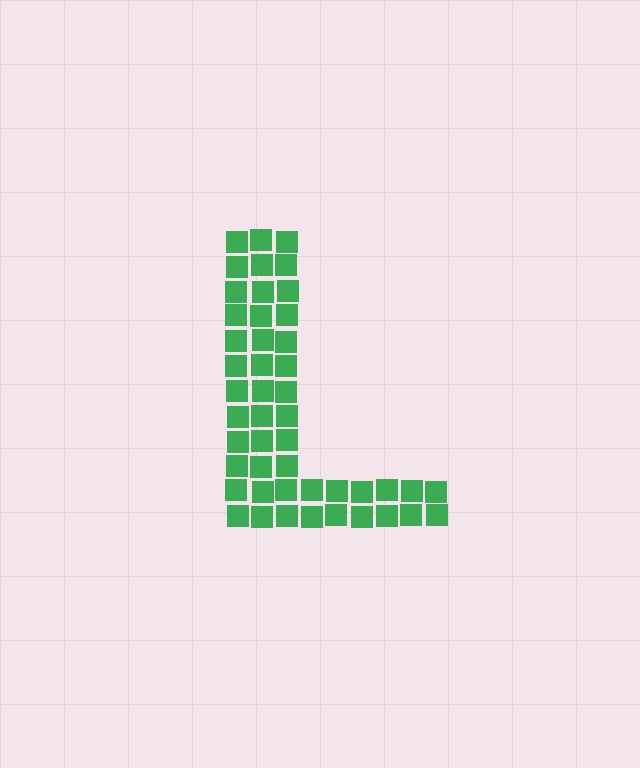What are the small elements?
The small elements are squares.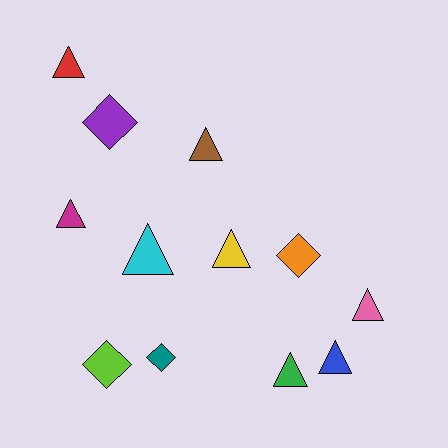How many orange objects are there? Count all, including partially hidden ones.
There is 1 orange object.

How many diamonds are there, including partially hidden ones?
There are 4 diamonds.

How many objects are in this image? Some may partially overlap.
There are 12 objects.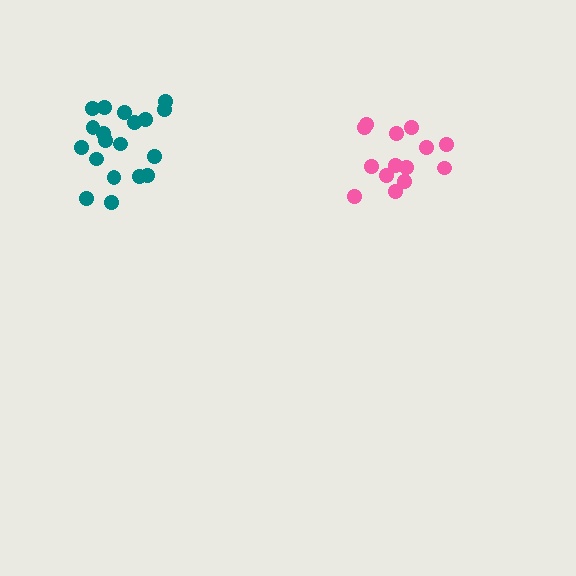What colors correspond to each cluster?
The clusters are colored: pink, teal.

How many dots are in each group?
Group 1: 14 dots, Group 2: 19 dots (33 total).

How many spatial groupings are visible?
There are 2 spatial groupings.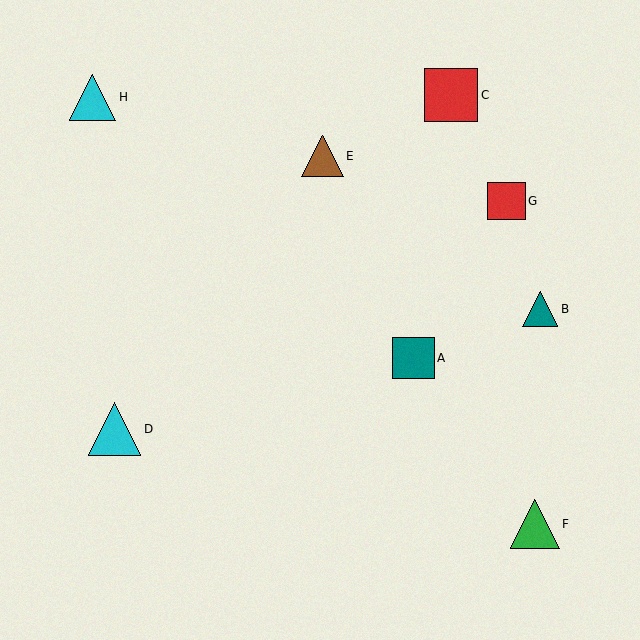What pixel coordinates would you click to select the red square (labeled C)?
Click at (451, 95) to select the red square C.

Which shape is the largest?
The red square (labeled C) is the largest.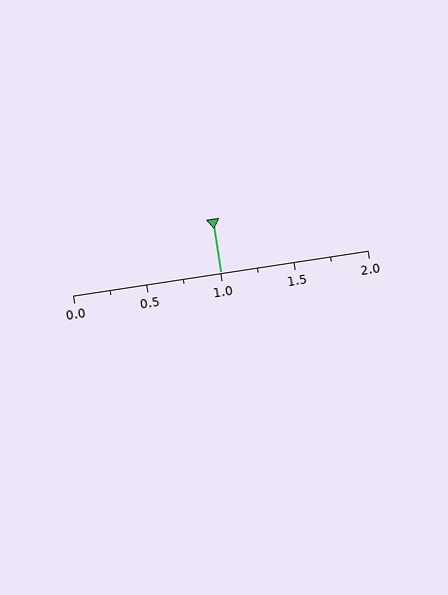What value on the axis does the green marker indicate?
The marker indicates approximately 1.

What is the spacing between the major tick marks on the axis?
The major ticks are spaced 0.5 apart.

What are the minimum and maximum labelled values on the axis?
The axis runs from 0.0 to 2.0.